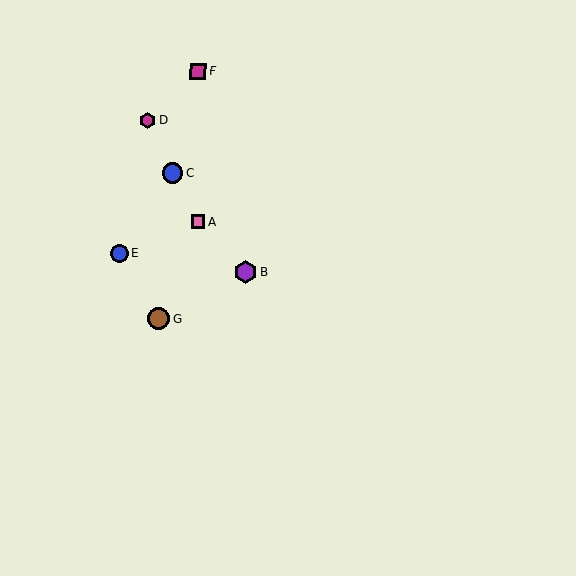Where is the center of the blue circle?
The center of the blue circle is at (120, 253).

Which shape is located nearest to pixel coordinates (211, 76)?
The magenta square (labeled F) at (198, 71) is nearest to that location.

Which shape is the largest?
The purple hexagon (labeled B) is the largest.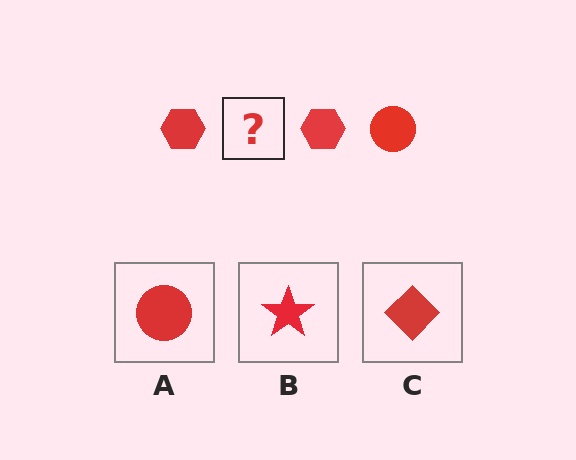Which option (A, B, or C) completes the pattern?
A.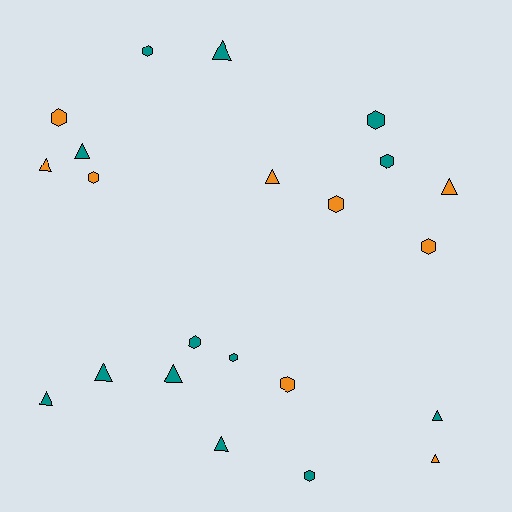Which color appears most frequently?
Teal, with 13 objects.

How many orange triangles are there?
There are 4 orange triangles.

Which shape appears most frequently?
Triangle, with 11 objects.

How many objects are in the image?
There are 22 objects.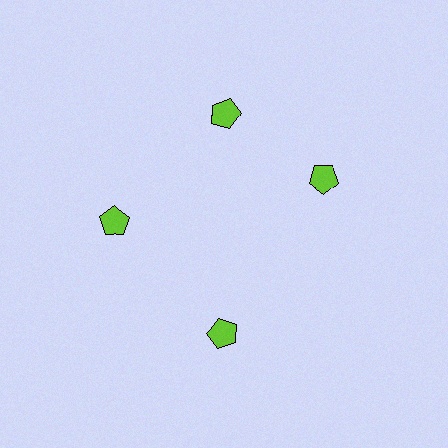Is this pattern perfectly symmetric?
No. The 4 lime pentagons are arranged in a ring, but one element near the 3 o'clock position is rotated out of alignment along the ring, breaking the 4-fold rotational symmetry.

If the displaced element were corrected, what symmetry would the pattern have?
It would have 4-fold rotational symmetry — the pattern would map onto itself every 90 degrees.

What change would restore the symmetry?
The symmetry would be restored by rotating it back into even spacing with its neighbors so that all 4 pentagons sit at equal angles and equal distance from the center.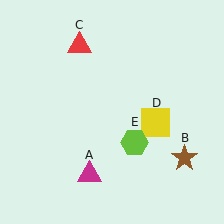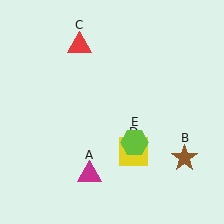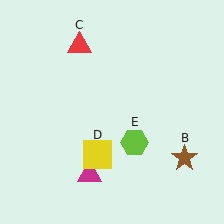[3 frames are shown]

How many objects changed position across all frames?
1 object changed position: yellow square (object D).